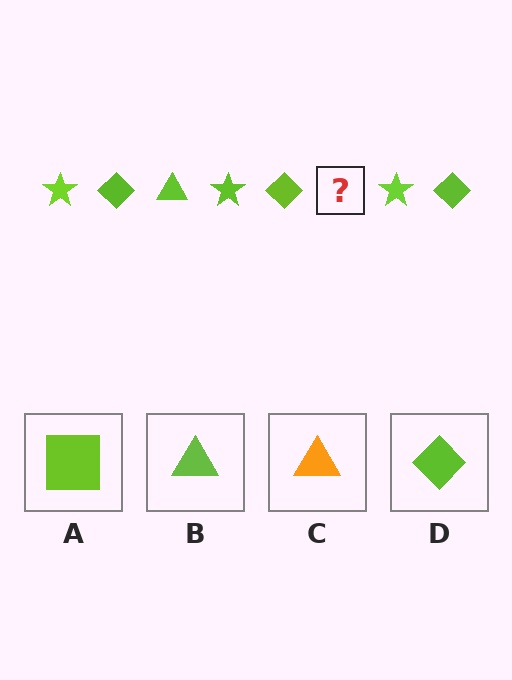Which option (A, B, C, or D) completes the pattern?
B.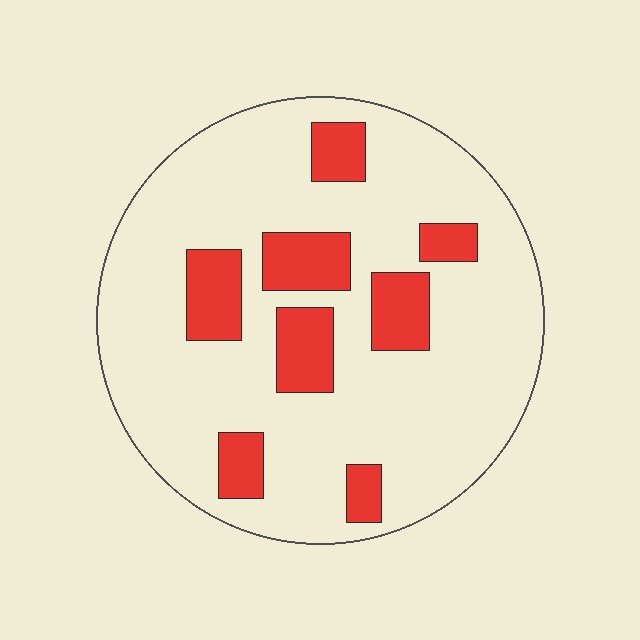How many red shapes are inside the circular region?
8.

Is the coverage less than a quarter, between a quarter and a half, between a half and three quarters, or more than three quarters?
Less than a quarter.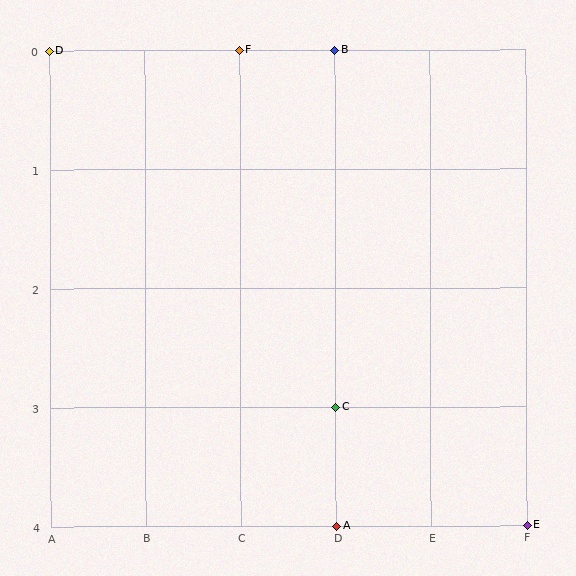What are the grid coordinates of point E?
Point E is at grid coordinates (F, 4).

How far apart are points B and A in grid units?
Points B and A are 4 rows apart.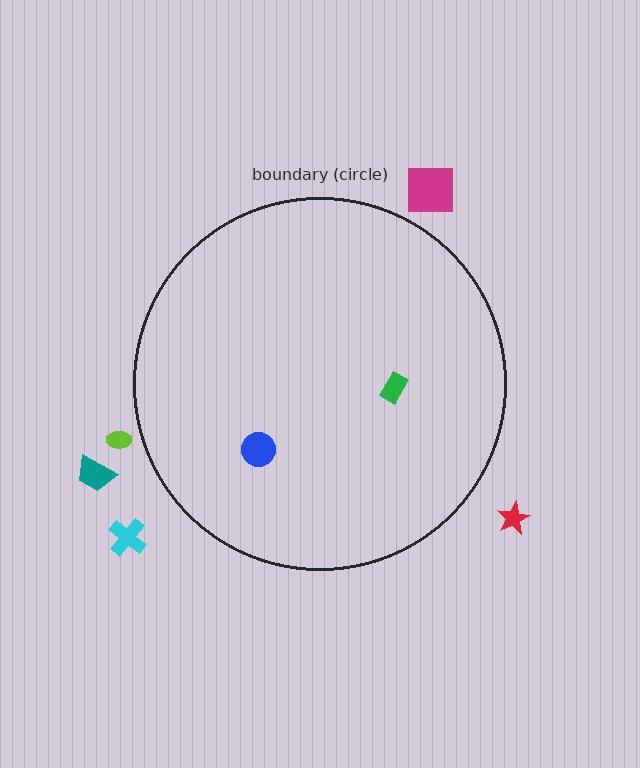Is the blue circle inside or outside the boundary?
Inside.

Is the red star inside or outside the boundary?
Outside.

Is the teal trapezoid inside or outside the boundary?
Outside.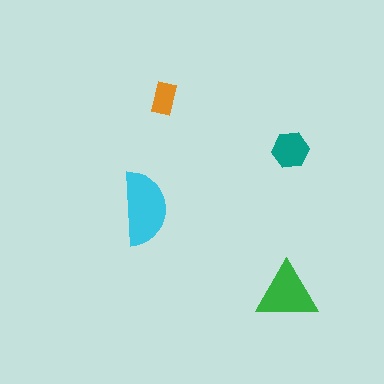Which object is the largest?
The cyan semicircle.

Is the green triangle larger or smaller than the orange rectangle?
Larger.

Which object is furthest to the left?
The cyan semicircle is leftmost.